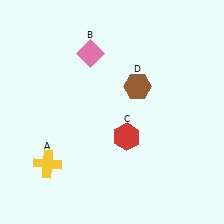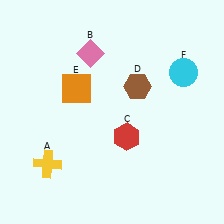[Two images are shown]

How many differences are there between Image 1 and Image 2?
There are 2 differences between the two images.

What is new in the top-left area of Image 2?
An orange square (E) was added in the top-left area of Image 2.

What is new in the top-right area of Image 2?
A cyan circle (F) was added in the top-right area of Image 2.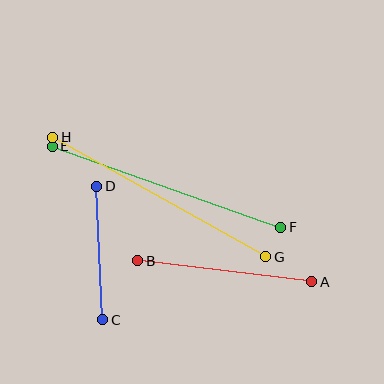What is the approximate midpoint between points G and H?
The midpoint is at approximately (159, 197) pixels.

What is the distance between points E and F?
The distance is approximately 243 pixels.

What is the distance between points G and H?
The distance is approximately 244 pixels.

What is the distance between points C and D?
The distance is approximately 134 pixels.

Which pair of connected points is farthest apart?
Points G and H are farthest apart.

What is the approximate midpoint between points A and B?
The midpoint is at approximately (225, 271) pixels.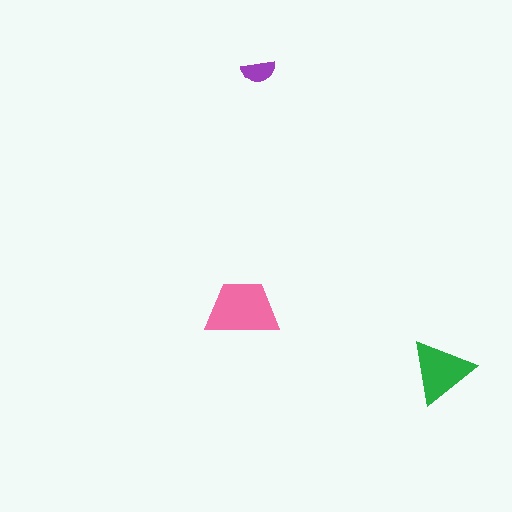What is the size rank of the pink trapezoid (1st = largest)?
1st.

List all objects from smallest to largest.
The purple semicircle, the green triangle, the pink trapezoid.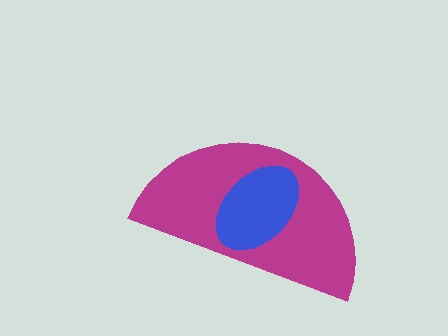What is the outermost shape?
The magenta semicircle.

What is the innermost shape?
The blue ellipse.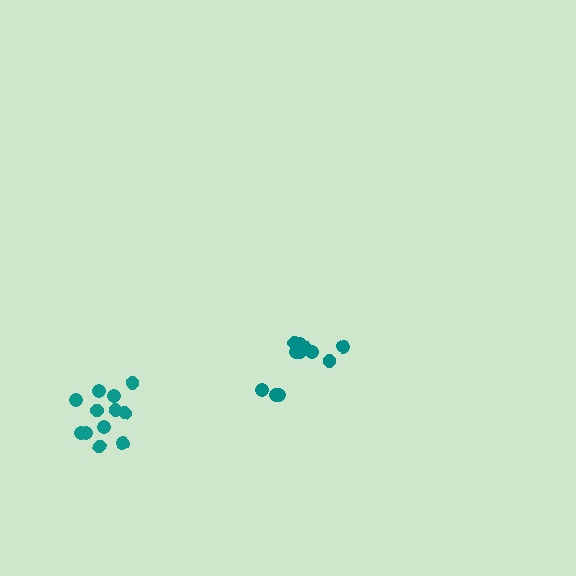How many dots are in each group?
Group 1: 12 dots, Group 2: 11 dots (23 total).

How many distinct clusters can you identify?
There are 2 distinct clusters.